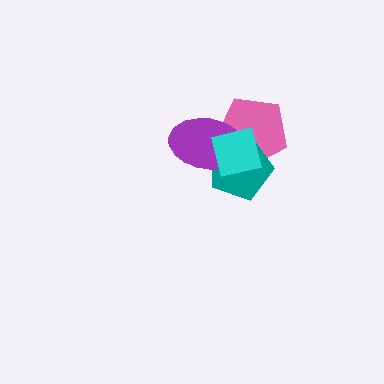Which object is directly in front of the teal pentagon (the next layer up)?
The purple ellipse is directly in front of the teal pentagon.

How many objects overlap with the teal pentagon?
3 objects overlap with the teal pentagon.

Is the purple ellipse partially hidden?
Yes, it is partially covered by another shape.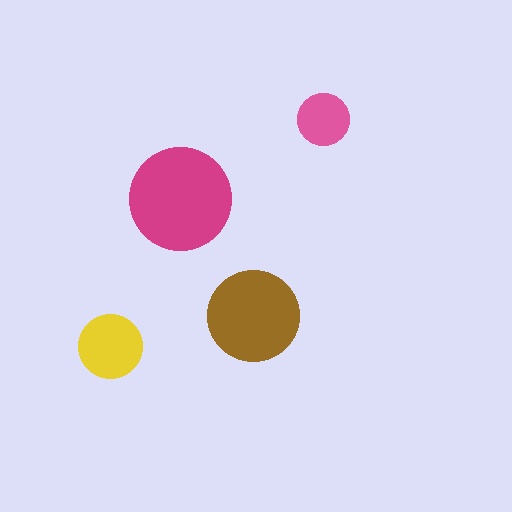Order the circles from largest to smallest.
the magenta one, the brown one, the yellow one, the pink one.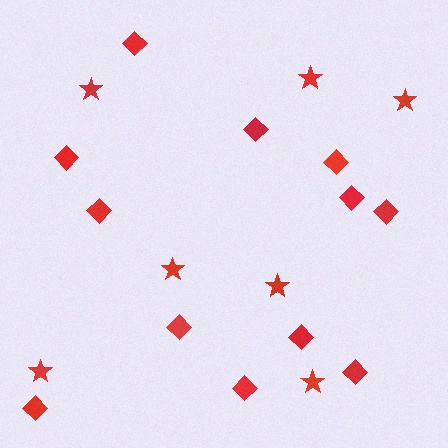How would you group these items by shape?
There are 2 groups: one group of diamonds (12) and one group of stars (7).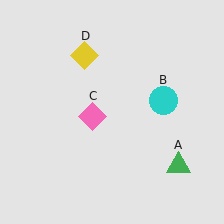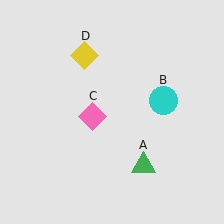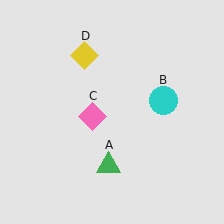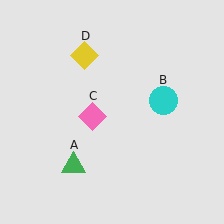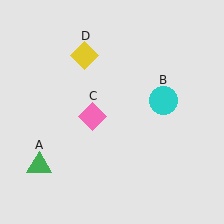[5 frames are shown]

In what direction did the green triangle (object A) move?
The green triangle (object A) moved left.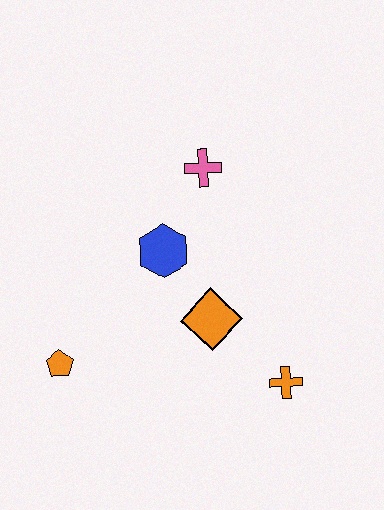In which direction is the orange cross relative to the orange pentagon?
The orange cross is to the right of the orange pentagon.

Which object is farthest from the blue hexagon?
The orange cross is farthest from the blue hexagon.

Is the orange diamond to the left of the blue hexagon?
No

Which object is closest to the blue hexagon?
The orange diamond is closest to the blue hexagon.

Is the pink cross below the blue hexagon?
No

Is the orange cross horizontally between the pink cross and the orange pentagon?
No